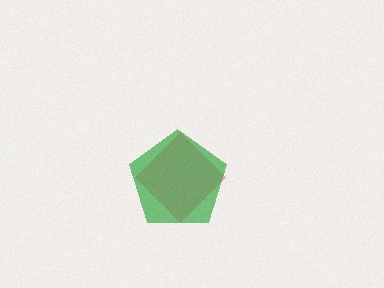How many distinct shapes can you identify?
There are 2 distinct shapes: a pink diamond, a green pentagon.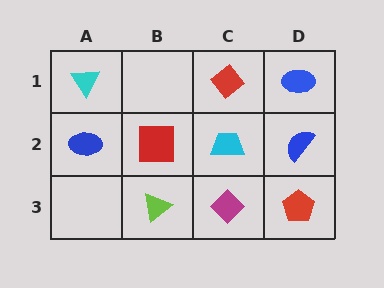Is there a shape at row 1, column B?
No, that cell is empty.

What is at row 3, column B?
A lime triangle.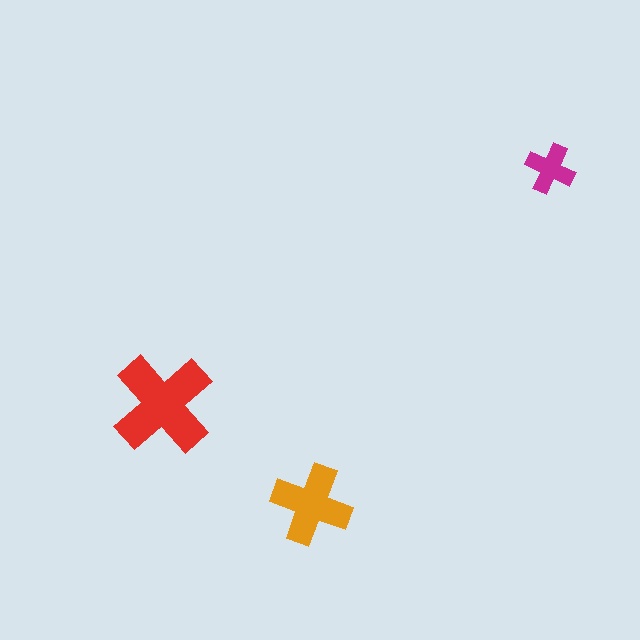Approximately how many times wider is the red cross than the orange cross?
About 1.5 times wider.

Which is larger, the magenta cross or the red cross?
The red one.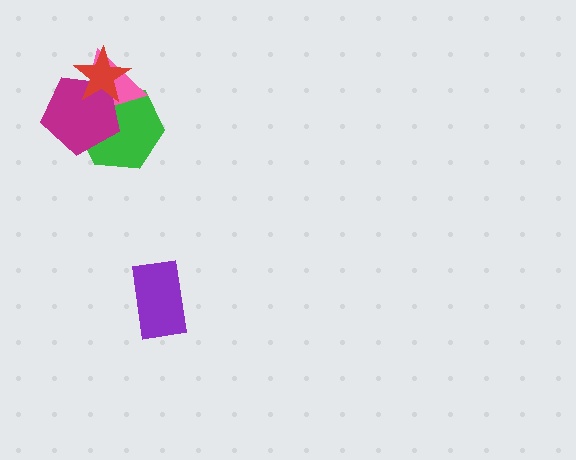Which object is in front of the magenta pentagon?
The red star is in front of the magenta pentagon.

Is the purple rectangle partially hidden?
No, no other shape covers it.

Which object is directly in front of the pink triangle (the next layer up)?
The magenta pentagon is directly in front of the pink triangle.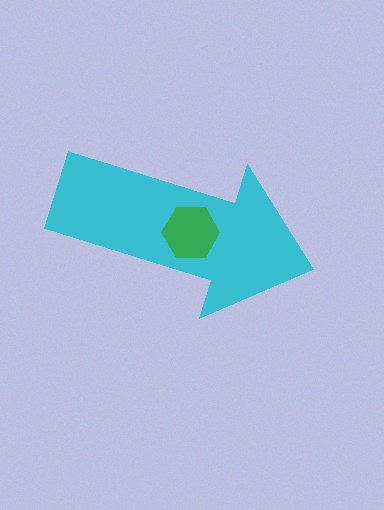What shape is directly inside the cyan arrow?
The green hexagon.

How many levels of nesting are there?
2.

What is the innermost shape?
The green hexagon.